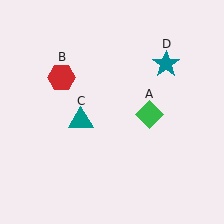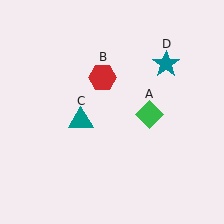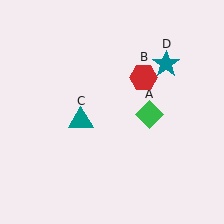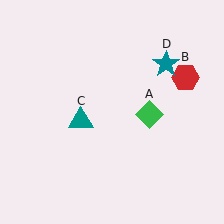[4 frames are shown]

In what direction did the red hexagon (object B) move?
The red hexagon (object B) moved right.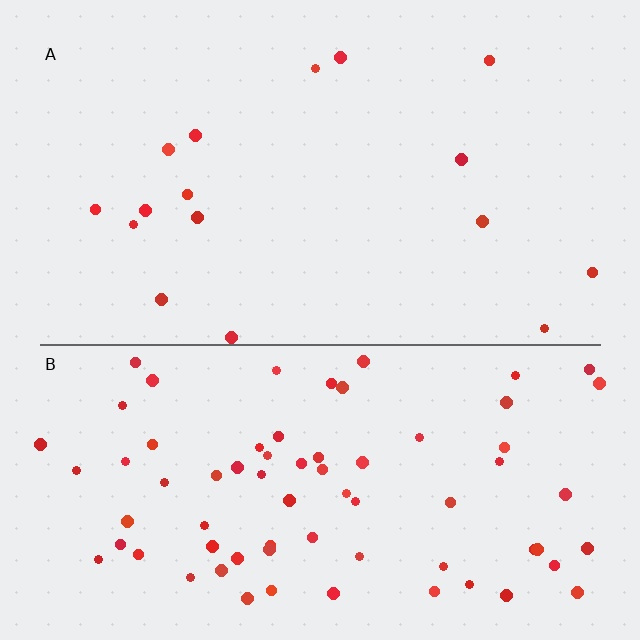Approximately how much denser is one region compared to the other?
Approximately 4.4× — region B over region A.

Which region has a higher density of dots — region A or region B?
B (the bottom).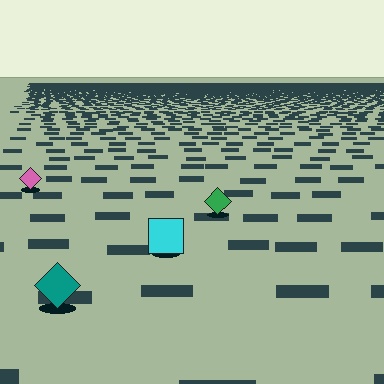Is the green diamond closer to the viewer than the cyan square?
No. The cyan square is closer — you can tell from the texture gradient: the ground texture is coarser near it.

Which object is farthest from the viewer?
The pink diamond is farthest from the viewer. It appears smaller and the ground texture around it is denser.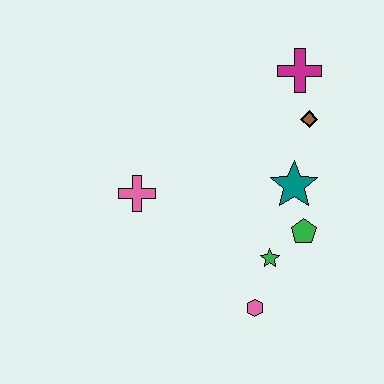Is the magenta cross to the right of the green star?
Yes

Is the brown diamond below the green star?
No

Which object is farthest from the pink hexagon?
The magenta cross is farthest from the pink hexagon.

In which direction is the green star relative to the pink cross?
The green star is to the right of the pink cross.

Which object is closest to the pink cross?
The green star is closest to the pink cross.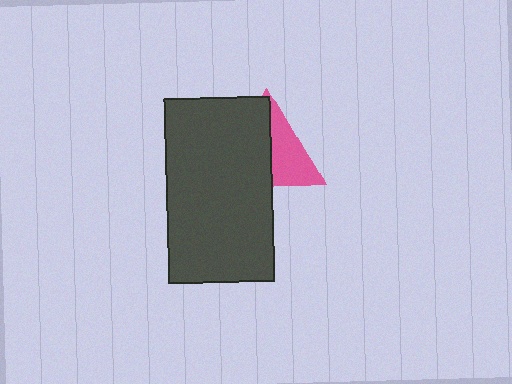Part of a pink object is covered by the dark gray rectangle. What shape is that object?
It is a triangle.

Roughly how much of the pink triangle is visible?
A small part of it is visible (roughly 44%).